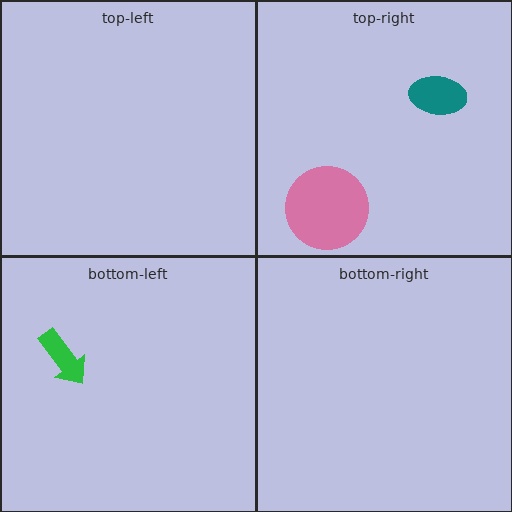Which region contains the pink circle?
The top-right region.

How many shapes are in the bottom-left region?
1.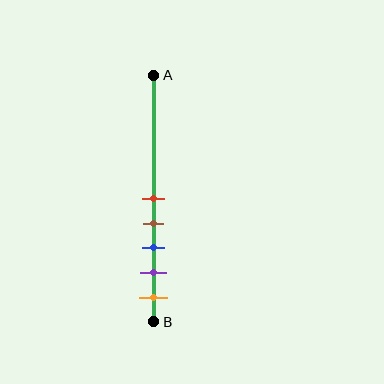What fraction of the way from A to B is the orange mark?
The orange mark is approximately 90% (0.9) of the way from A to B.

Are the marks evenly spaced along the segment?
Yes, the marks are approximately evenly spaced.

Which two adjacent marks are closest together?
The red and brown marks are the closest adjacent pair.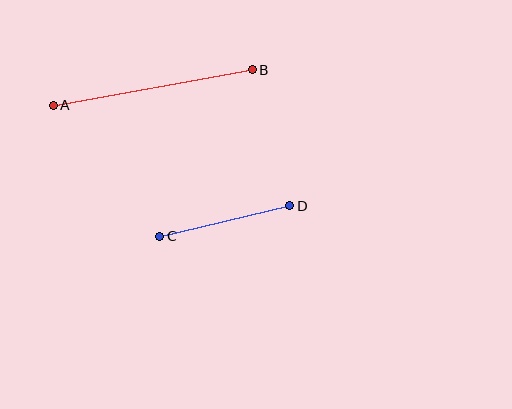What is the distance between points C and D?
The distance is approximately 133 pixels.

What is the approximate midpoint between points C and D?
The midpoint is at approximately (225, 221) pixels.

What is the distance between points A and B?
The distance is approximately 202 pixels.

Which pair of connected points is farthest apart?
Points A and B are farthest apart.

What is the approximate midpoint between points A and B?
The midpoint is at approximately (153, 87) pixels.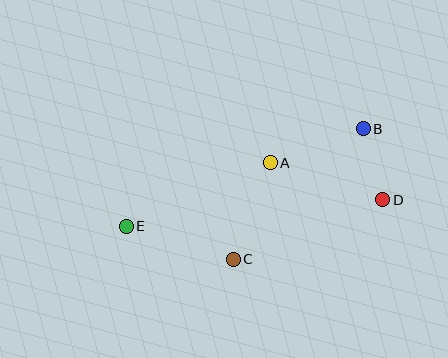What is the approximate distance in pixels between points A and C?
The distance between A and C is approximately 103 pixels.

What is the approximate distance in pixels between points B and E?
The distance between B and E is approximately 256 pixels.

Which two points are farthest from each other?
Points D and E are farthest from each other.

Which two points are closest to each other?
Points B and D are closest to each other.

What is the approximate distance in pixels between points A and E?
The distance between A and E is approximately 157 pixels.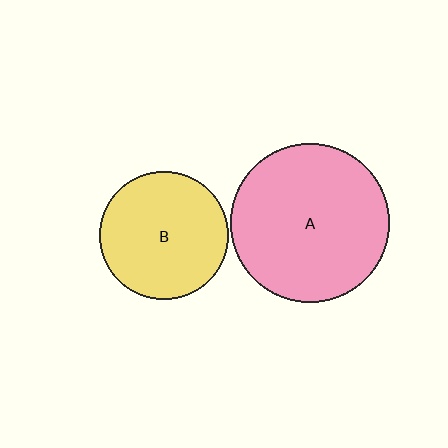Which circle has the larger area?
Circle A (pink).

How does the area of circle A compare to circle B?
Approximately 1.5 times.